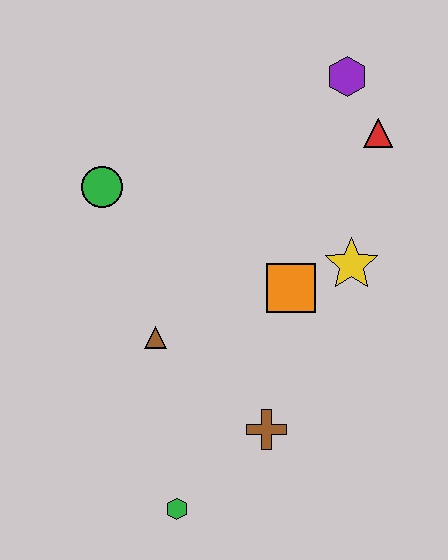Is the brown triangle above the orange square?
No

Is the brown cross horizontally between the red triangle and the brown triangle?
Yes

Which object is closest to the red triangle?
The purple hexagon is closest to the red triangle.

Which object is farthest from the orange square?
The green hexagon is farthest from the orange square.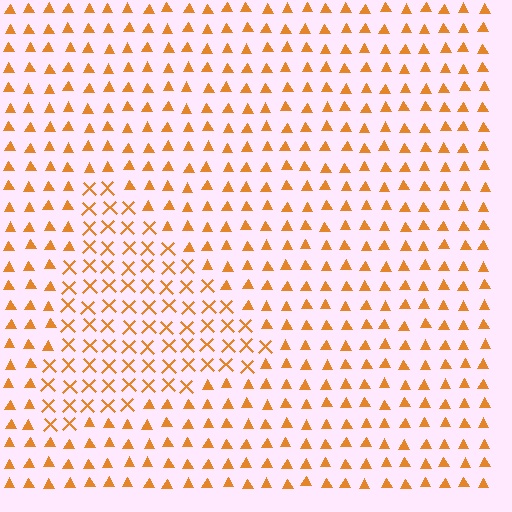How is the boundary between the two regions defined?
The boundary is defined by a change in element shape: X marks inside vs. triangles outside. All elements share the same color and spacing.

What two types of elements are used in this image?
The image uses X marks inside the triangle region and triangles outside it.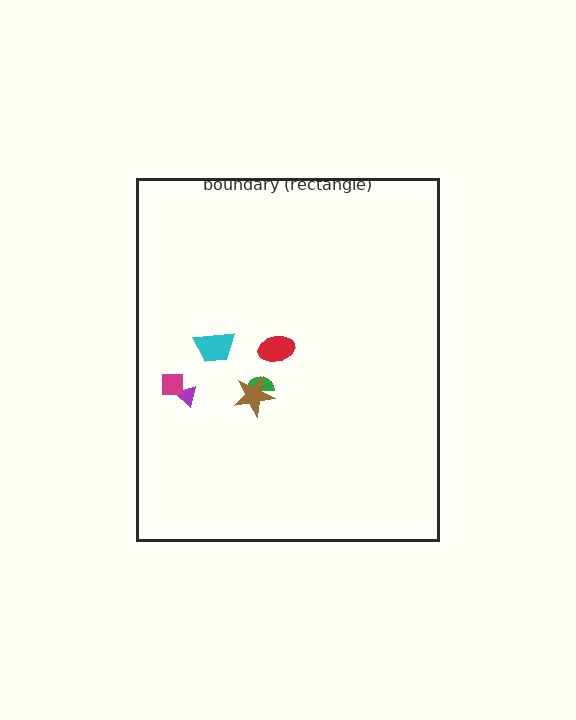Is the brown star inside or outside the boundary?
Inside.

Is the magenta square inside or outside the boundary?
Inside.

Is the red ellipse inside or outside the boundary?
Inside.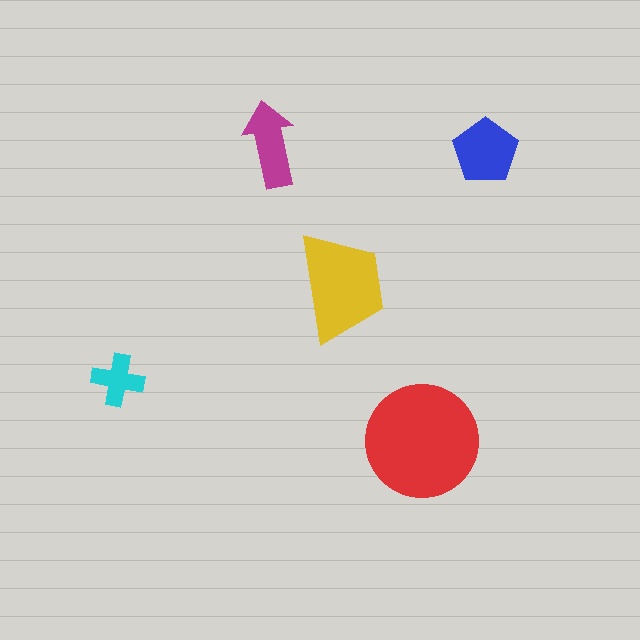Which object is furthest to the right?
The blue pentagon is rightmost.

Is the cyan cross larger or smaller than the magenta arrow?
Smaller.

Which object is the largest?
The red circle.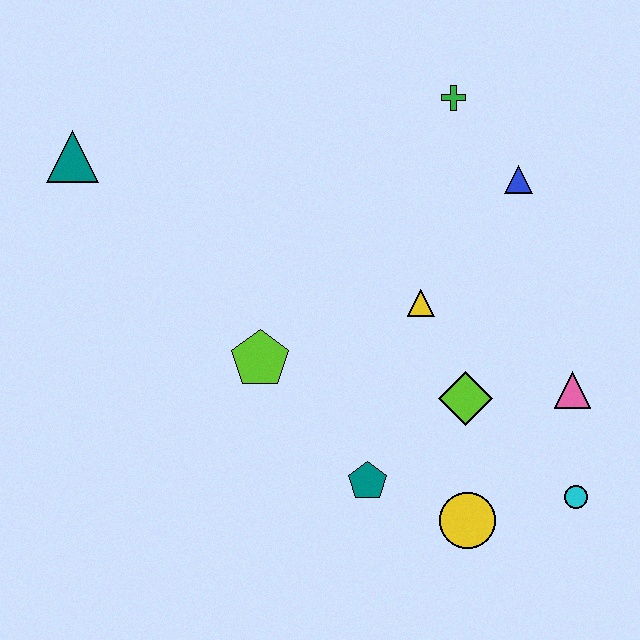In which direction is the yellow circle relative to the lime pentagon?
The yellow circle is to the right of the lime pentagon.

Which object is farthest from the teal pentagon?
The teal triangle is farthest from the teal pentagon.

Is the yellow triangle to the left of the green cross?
Yes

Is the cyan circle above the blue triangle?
No